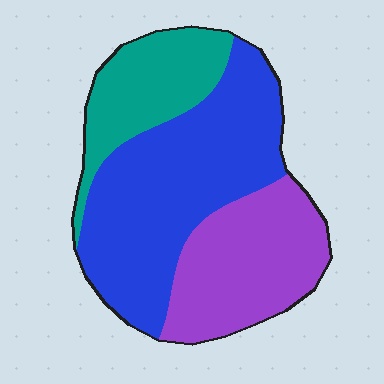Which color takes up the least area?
Teal, at roughly 20%.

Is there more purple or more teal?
Purple.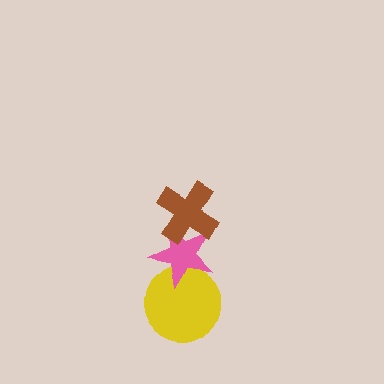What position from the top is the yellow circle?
The yellow circle is 3rd from the top.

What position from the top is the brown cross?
The brown cross is 1st from the top.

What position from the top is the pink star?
The pink star is 2nd from the top.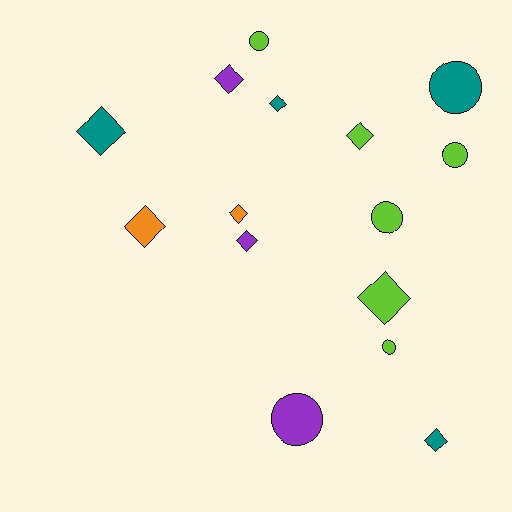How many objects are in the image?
There are 15 objects.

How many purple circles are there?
There is 1 purple circle.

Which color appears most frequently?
Lime, with 6 objects.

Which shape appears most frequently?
Diamond, with 9 objects.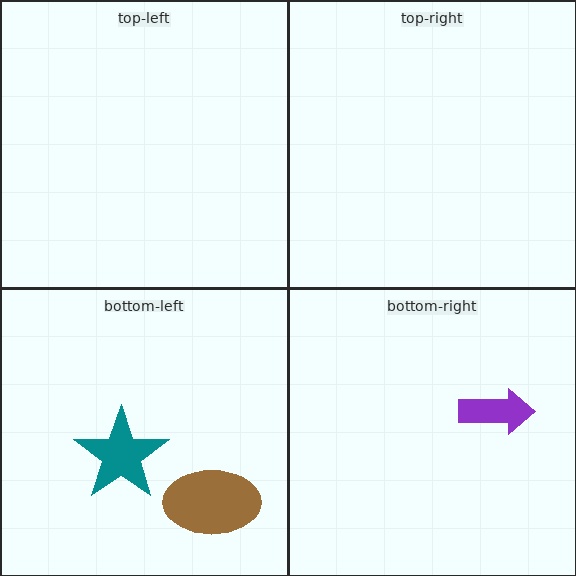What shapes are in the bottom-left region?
The brown ellipse, the teal star.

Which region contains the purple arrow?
The bottom-right region.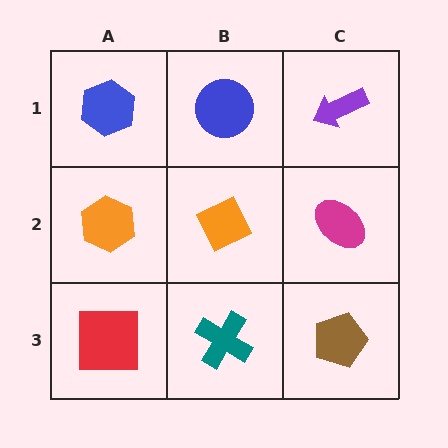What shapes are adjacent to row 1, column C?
A magenta ellipse (row 2, column C), a blue circle (row 1, column B).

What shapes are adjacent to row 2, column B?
A blue circle (row 1, column B), a teal cross (row 3, column B), an orange hexagon (row 2, column A), a magenta ellipse (row 2, column C).